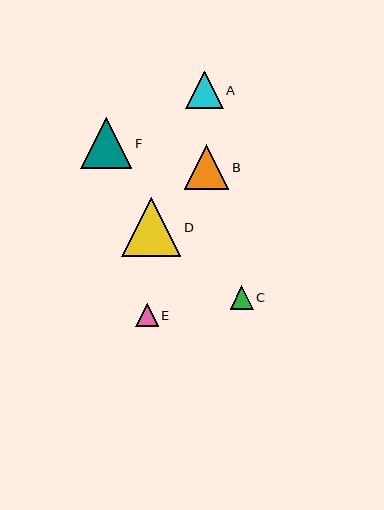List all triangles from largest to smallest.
From largest to smallest: D, F, B, A, C, E.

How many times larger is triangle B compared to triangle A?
Triangle B is approximately 1.2 times the size of triangle A.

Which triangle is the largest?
Triangle D is the largest with a size of approximately 59 pixels.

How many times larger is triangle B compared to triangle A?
Triangle B is approximately 1.2 times the size of triangle A.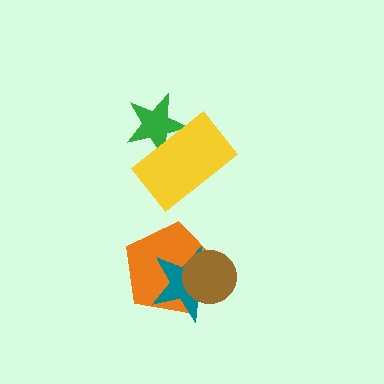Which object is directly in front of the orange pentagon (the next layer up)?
The teal star is directly in front of the orange pentagon.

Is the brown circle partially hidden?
No, no other shape covers it.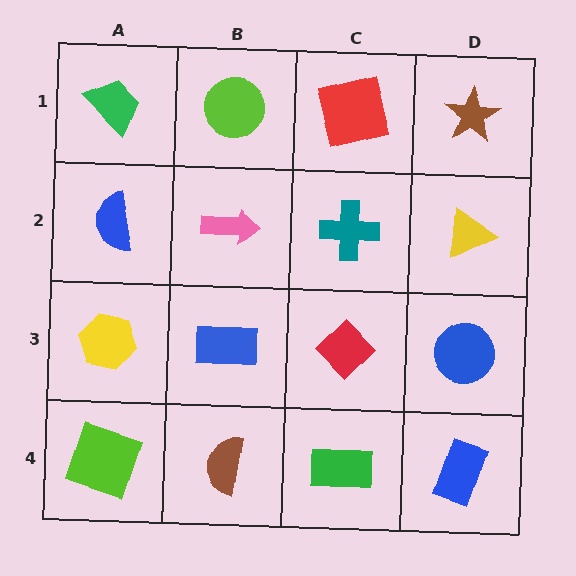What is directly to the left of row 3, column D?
A red diamond.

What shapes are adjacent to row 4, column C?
A red diamond (row 3, column C), a brown semicircle (row 4, column B), a blue rectangle (row 4, column D).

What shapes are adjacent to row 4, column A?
A yellow hexagon (row 3, column A), a brown semicircle (row 4, column B).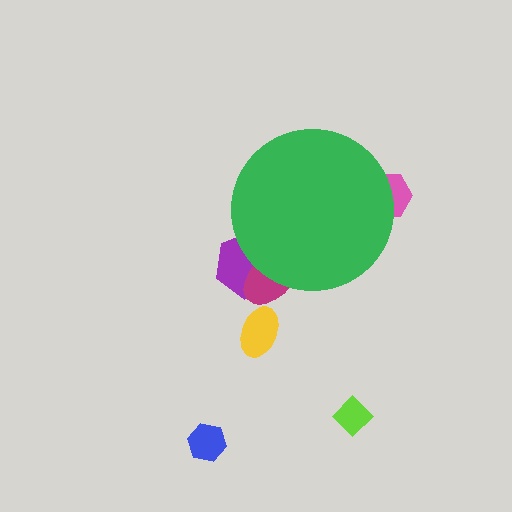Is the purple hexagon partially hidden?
Yes, the purple hexagon is partially hidden behind the green circle.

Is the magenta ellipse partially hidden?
Yes, the magenta ellipse is partially hidden behind the green circle.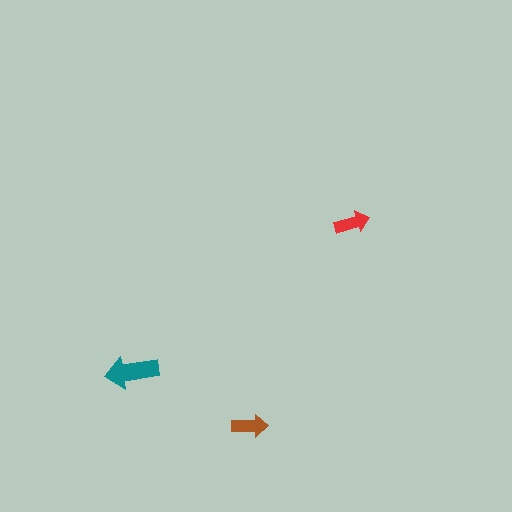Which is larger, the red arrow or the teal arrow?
The teal one.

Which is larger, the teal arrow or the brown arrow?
The teal one.